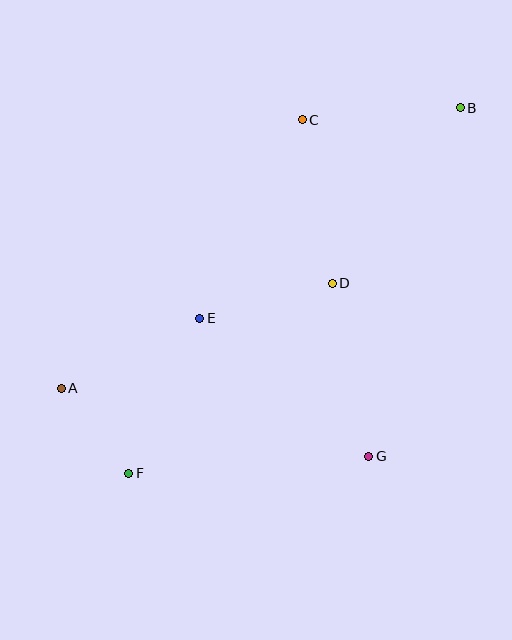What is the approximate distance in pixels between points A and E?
The distance between A and E is approximately 155 pixels.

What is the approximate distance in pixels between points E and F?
The distance between E and F is approximately 171 pixels.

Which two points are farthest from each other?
Points B and F are farthest from each other.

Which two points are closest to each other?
Points A and F are closest to each other.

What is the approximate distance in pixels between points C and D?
The distance between C and D is approximately 166 pixels.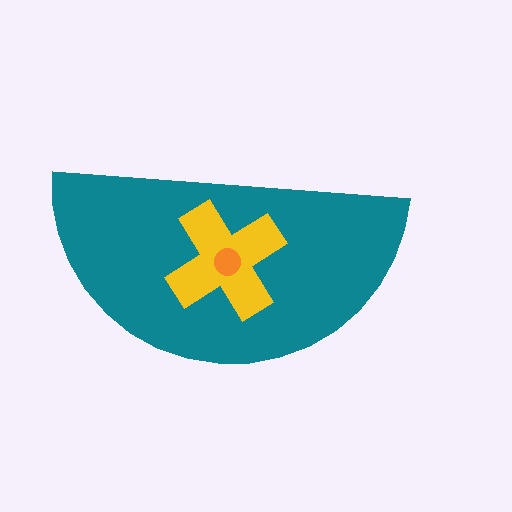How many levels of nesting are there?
3.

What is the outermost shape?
The teal semicircle.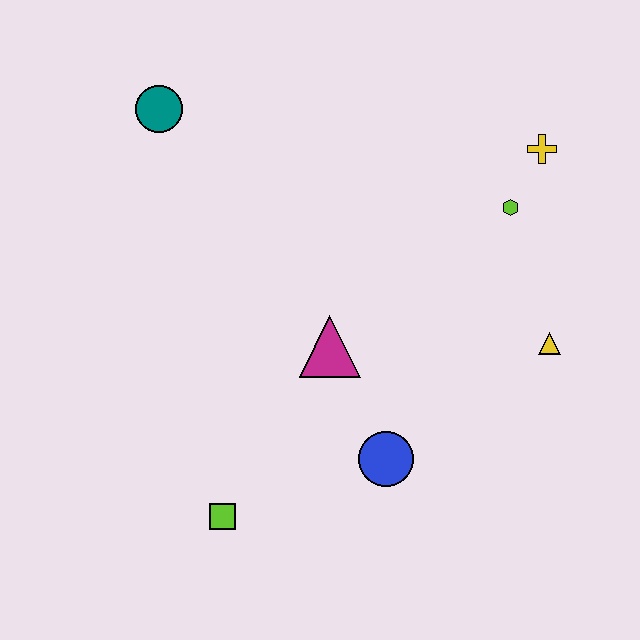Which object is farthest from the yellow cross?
The lime square is farthest from the yellow cross.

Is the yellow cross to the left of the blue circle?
No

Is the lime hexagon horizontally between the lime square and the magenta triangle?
No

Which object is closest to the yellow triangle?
The lime hexagon is closest to the yellow triangle.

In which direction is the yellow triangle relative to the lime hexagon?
The yellow triangle is below the lime hexagon.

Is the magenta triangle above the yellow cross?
No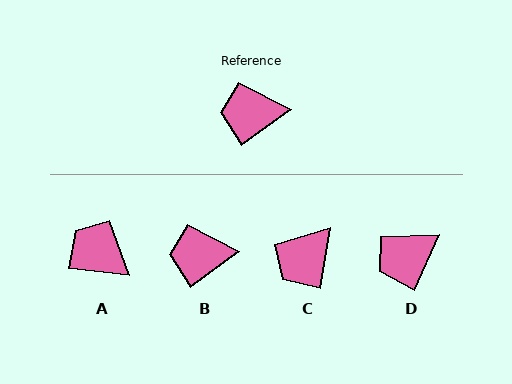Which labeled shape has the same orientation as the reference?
B.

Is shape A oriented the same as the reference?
No, it is off by about 43 degrees.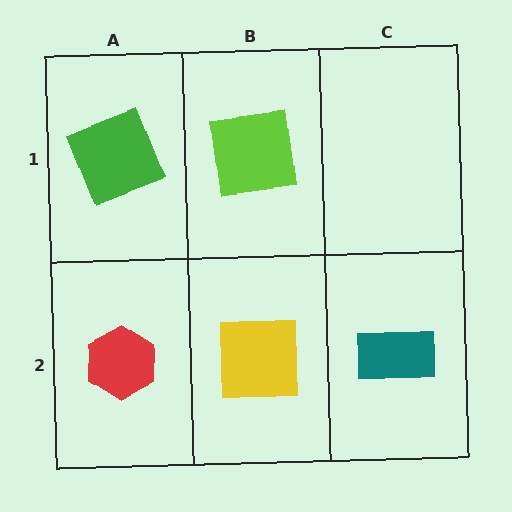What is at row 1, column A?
A green square.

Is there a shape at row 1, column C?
No, that cell is empty.